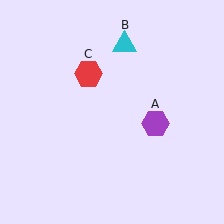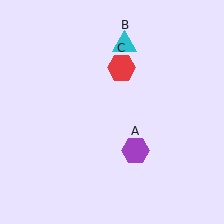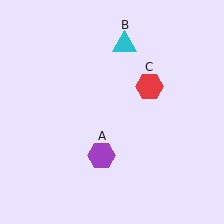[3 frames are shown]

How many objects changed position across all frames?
2 objects changed position: purple hexagon (object A), red hexagon (object C).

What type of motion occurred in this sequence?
The purple hexagon (object A), red hexagon (object C) rotated clockwise around the center of the scene.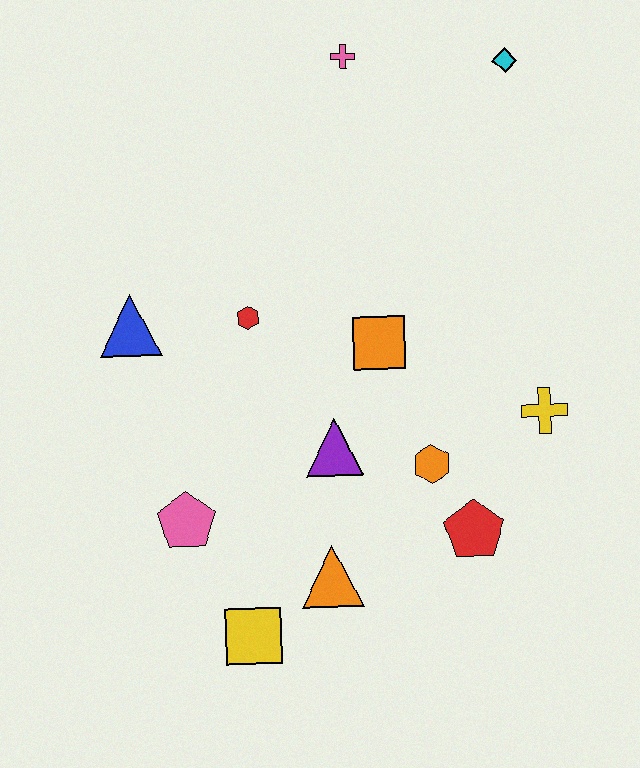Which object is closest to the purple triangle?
The orange hexagon is closest to the purple triangle.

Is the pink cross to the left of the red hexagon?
No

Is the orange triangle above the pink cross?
No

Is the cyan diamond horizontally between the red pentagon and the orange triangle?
No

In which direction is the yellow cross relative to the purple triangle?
The yellow cross is to the right of the purple triangle.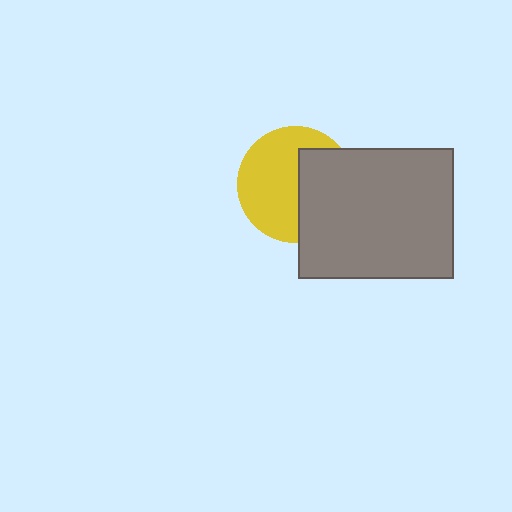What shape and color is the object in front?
The object in front is a gray rectangle.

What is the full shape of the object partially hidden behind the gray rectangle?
The partially hidden object is a yellow circle.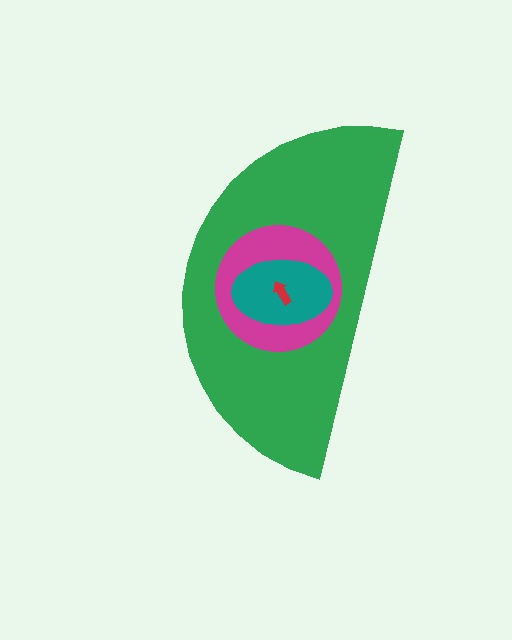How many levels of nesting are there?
4.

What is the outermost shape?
The green semicircle.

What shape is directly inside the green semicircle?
The magenta circle.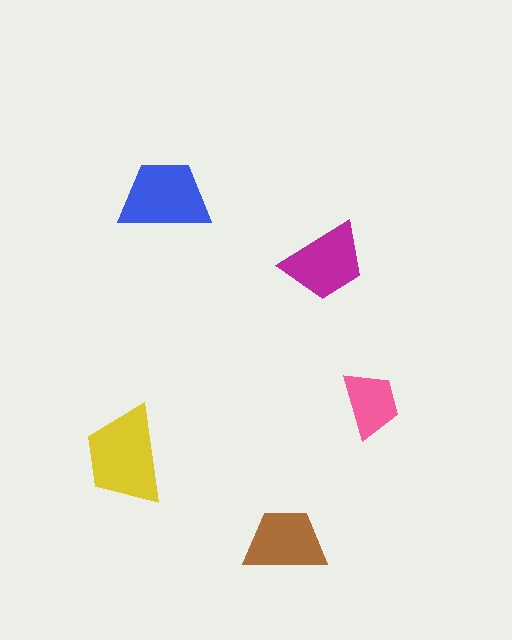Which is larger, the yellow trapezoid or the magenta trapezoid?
The yellow one.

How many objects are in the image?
There are 5 objects in the image.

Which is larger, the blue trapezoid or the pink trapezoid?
The blue one.